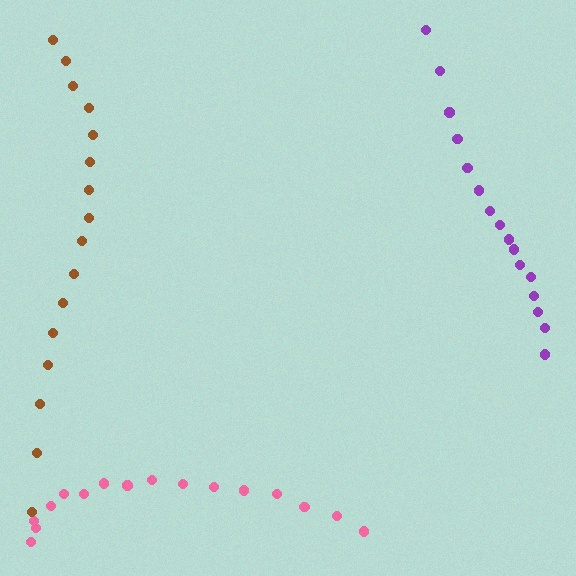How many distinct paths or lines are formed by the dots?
There are 3 distinct paths.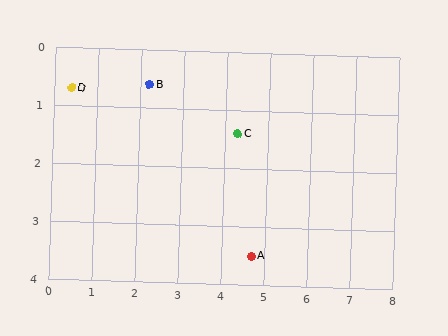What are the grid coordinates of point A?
Point A is at approximately (4.7, 3.5).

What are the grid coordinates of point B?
Point B is at approximately (2.2, 0.6).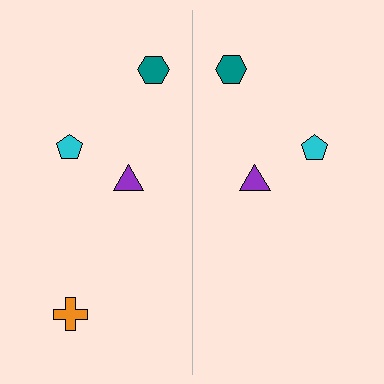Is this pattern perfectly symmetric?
No, the pattern is not perfectly symmetric. A orange cross is missing from the right side.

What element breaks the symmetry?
A orange cross is missing from the right side.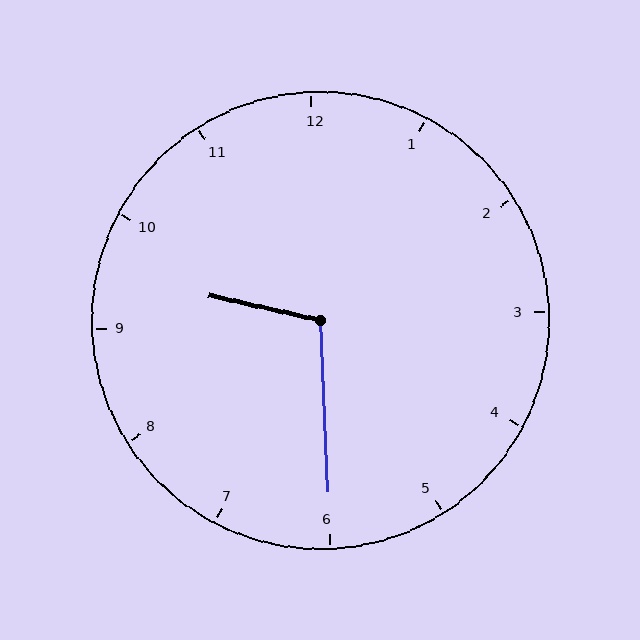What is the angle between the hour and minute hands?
Approximately 105 degrees.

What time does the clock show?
9:30.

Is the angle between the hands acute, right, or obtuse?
It is obtuse.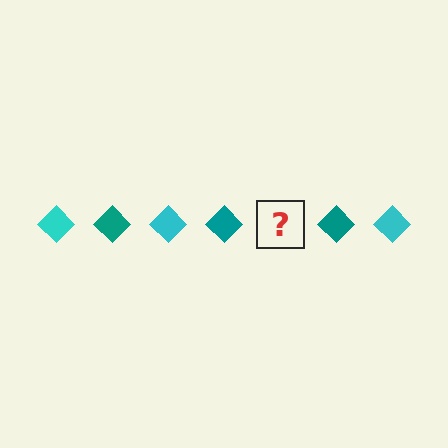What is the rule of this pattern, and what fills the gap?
The rule is that the pattern cycles through cyan, teal diamonds. The gap should be filled with a cyan diamond.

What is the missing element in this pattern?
The missing element is a cyan diamond.